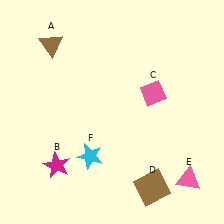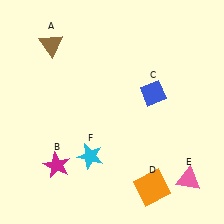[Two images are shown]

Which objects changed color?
C changed from pink to blue. D changed from brown to orange.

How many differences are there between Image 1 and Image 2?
There are 2 differences between the two images.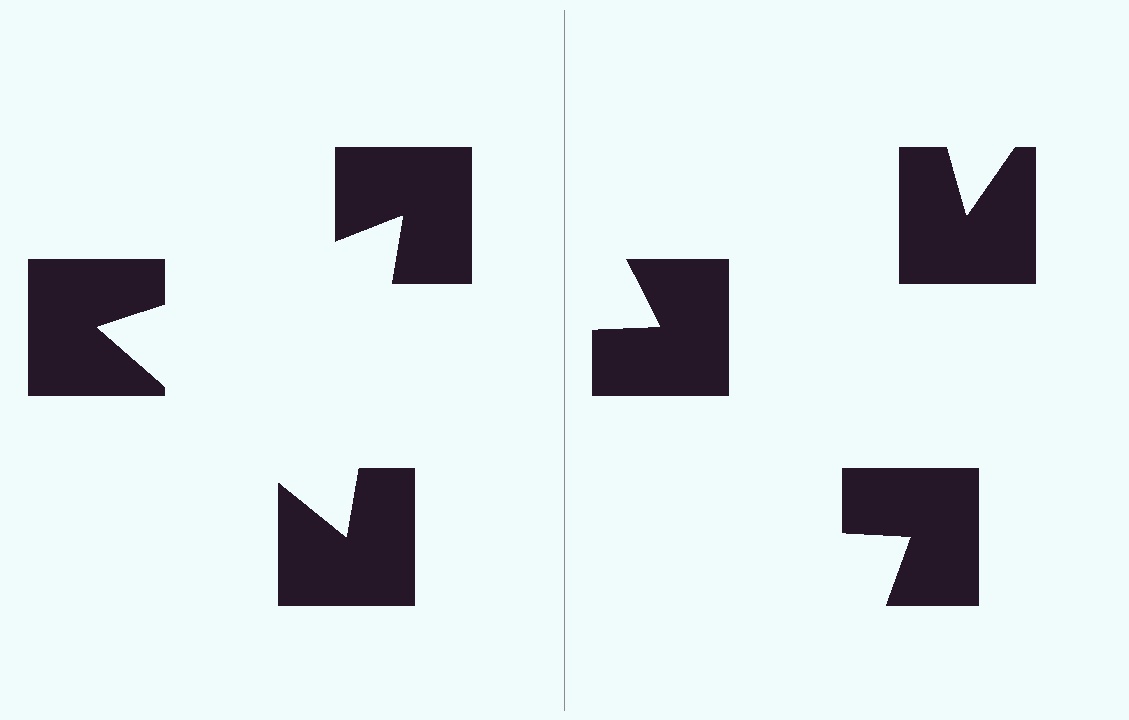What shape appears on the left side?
An illusory triangle.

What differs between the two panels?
The notched squares are positioned identically on both sides; only the wedge orientations differ. On the left they align to a triangle; on the right they are misaligned.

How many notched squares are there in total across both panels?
6 — 3 on each side.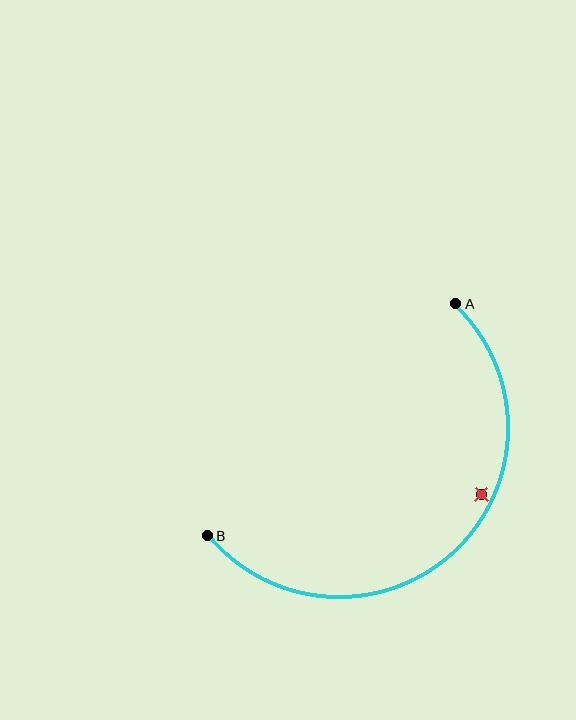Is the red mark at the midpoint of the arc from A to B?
No — the red mark does not lie on the arc at all. It sits slightly inside the curve.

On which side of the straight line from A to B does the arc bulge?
The arc bulges below and to the right of the straight line connecting A and B.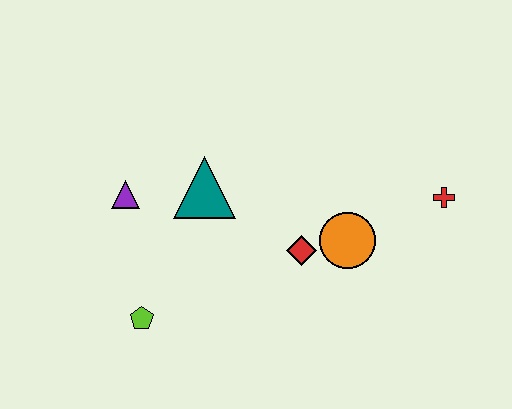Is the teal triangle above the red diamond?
Yes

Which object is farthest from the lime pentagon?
The red cross is farthest from the lime pentagon.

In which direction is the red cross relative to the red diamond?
The red cross is to the right of the red diamond.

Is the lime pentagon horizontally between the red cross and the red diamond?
No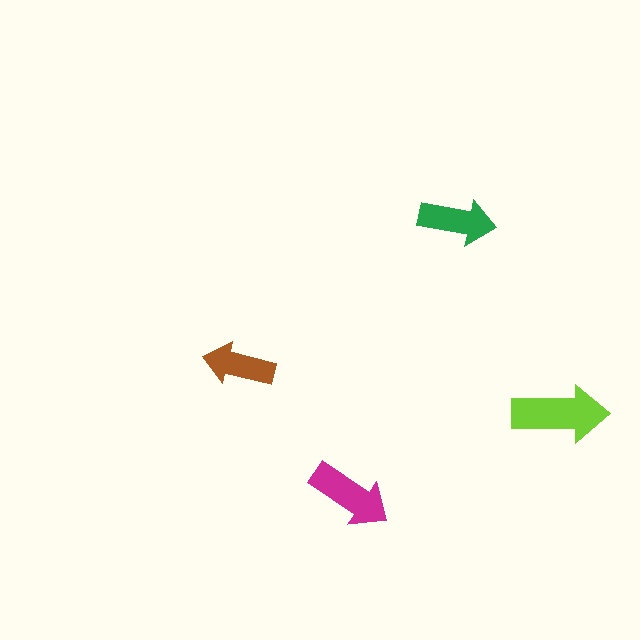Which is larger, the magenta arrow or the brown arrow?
The magenta one.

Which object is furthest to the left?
The brown arrow is leftmost.